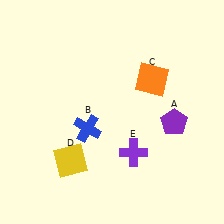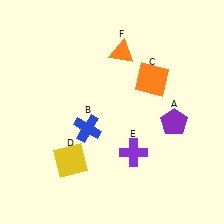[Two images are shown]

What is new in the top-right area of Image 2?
An orange triangle (F) was added in the top-right area of Image 2.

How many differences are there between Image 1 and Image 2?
There is 1 difference between the two images.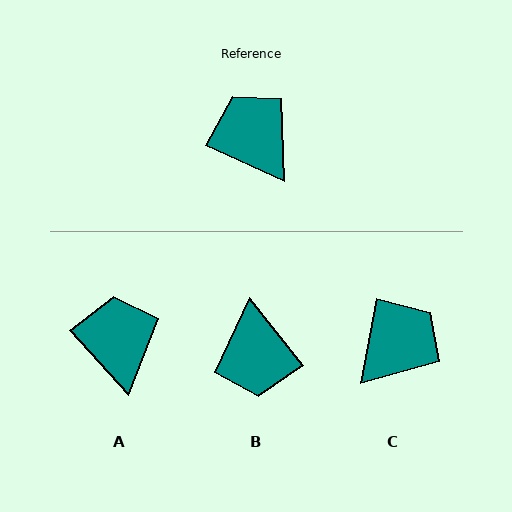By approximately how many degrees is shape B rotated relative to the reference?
Approximately 154 degrees counter-clockwise.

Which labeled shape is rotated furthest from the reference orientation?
B, about 154 degrees away.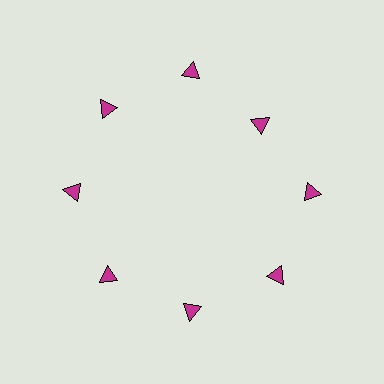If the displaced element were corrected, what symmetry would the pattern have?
It would have 8-fold rotational symmetry — the pattern would map onto itself every 45 degrees.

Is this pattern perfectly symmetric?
No. The 8 magenta triangles are arranged in a ring, but one element near the 2 o'clock position is pulled inward toward the center, breaking the 8-fold rotational symmetry.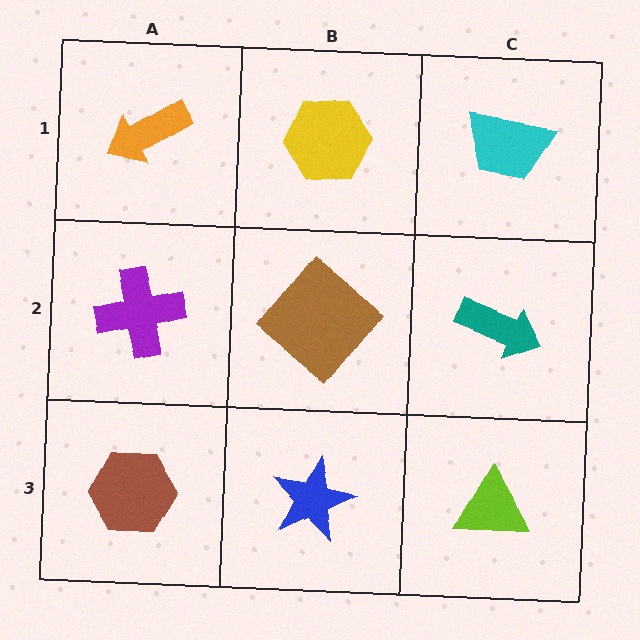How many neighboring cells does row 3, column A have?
2.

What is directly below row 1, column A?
A purple cross.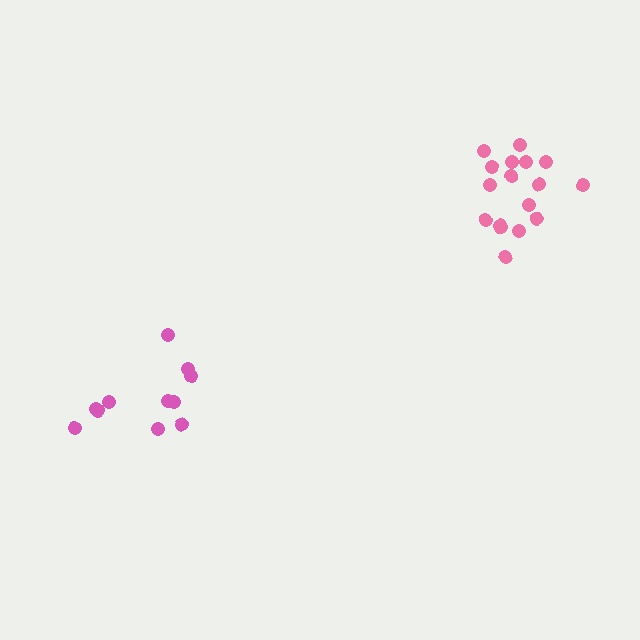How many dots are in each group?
Group 1: 11 dots, Group 2: 17 dots (28 total).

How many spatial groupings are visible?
There are 2 spatial groupings.